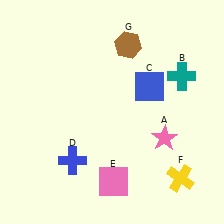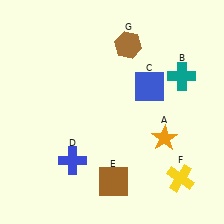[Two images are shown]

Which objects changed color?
A changed from pink to orange. E changed from pink to brown.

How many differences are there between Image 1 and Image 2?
There are 2 differences between the two images.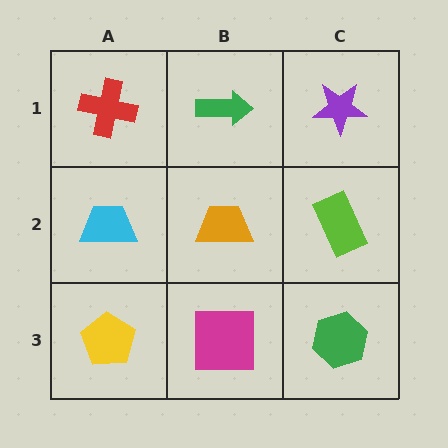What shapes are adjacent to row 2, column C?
A purple star (row 1, column C), a green hexagon (row 3, column C), an orange trapezoid (row 2, column B).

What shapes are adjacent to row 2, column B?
A green arrow (row 1, column B), a magenta square (row 3, column B), a cyan trapezoid (row 2, column A), a lime rectangle (row 2, column C).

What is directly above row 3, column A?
A cyan trapezoid.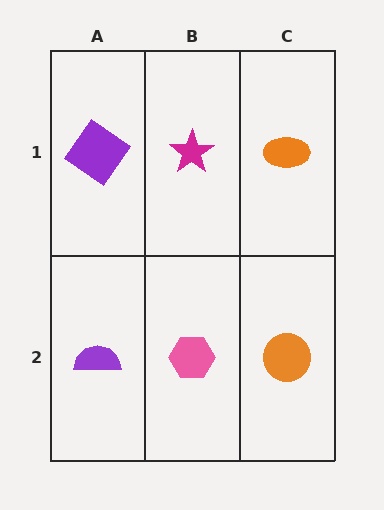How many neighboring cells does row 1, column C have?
2.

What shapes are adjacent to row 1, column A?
A purple semicircle (row 2, column A), a magenta star (row 1, column B).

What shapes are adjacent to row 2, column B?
A magenta star (row 1, column B), a purple semicircle (row 2, column A), an orange circle (row 2, column C).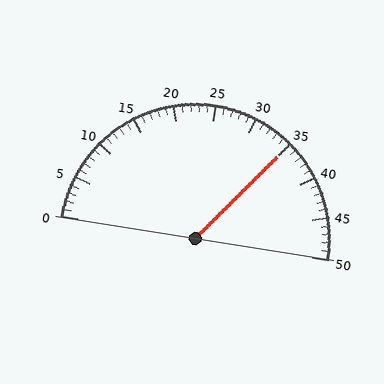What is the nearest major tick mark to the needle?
The nearest major tick mark is 35.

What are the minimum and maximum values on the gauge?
The gauge ranges from 0 to 50.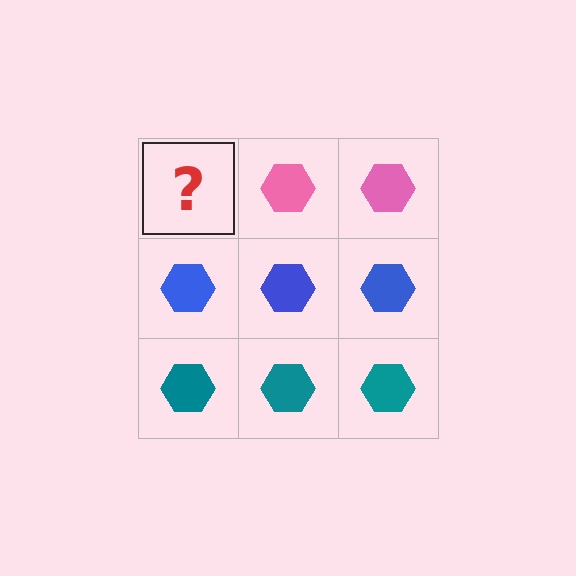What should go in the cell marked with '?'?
The missing cell should contain a pink hexagon.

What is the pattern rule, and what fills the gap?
The rule is that each row has a consistent color. The gap should be filled with a pink hexagon.